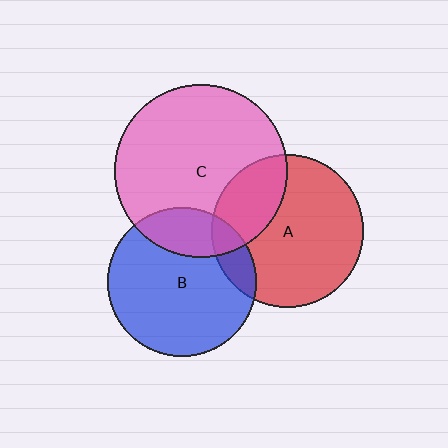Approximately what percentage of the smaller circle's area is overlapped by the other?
Approximately 10%.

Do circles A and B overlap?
Yes.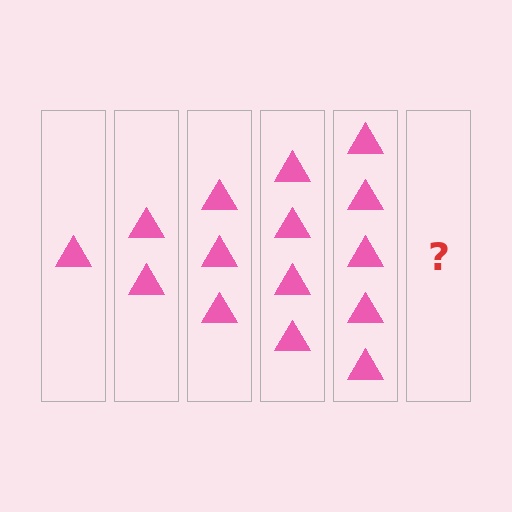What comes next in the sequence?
The next element should be 6 triangles.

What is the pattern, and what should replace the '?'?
The pattern is that each step adds one more triangle. The '?' should be 6 triangles.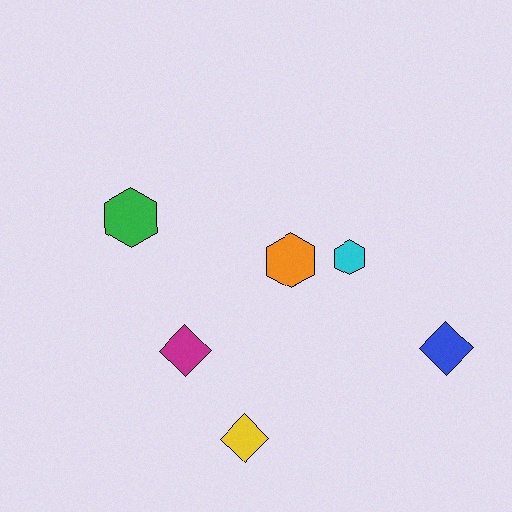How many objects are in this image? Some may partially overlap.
There are 6 objects.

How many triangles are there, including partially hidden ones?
There are no triangles.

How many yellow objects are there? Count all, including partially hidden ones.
There is 1 yellow object.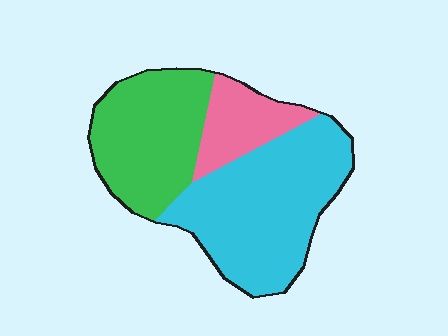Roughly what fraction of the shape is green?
Green takes up about one third (1/3) of the shape.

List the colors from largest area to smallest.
From largest to smallest: cyan, green, pink.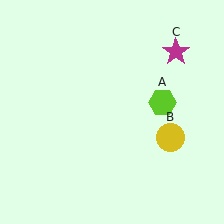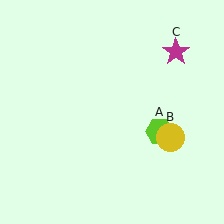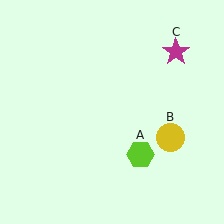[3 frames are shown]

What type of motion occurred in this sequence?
The lime hexagon (object A) rotated clockwise around the center of the scene.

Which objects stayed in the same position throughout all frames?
Yellow circle (object B) and magenta star (object C) remained stationary.